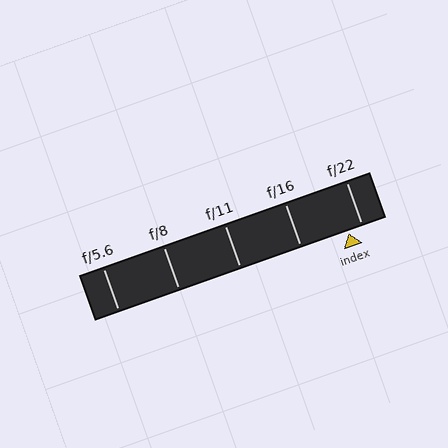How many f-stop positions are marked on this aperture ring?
There are 5 f-stop positions marked.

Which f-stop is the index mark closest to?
The index mark is closest to f/22.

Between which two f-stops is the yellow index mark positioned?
The index mark is between f/16 and f/22.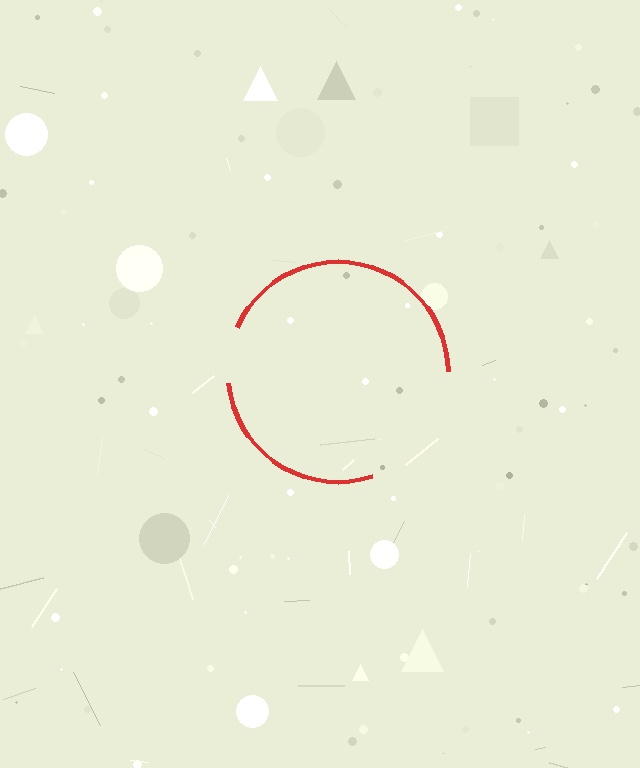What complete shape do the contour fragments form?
The contour fragments form a circle.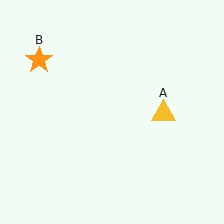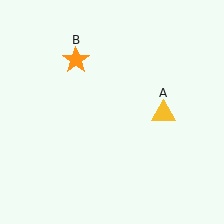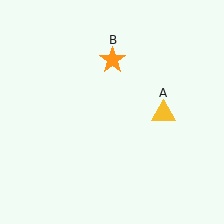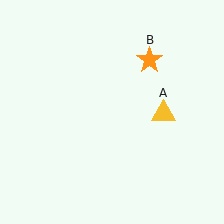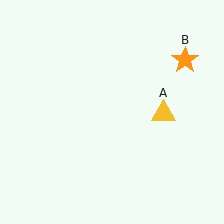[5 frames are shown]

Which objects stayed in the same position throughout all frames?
Yellow triangle (object A) remained stationary.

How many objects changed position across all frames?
1 object changed position: orange star (object B).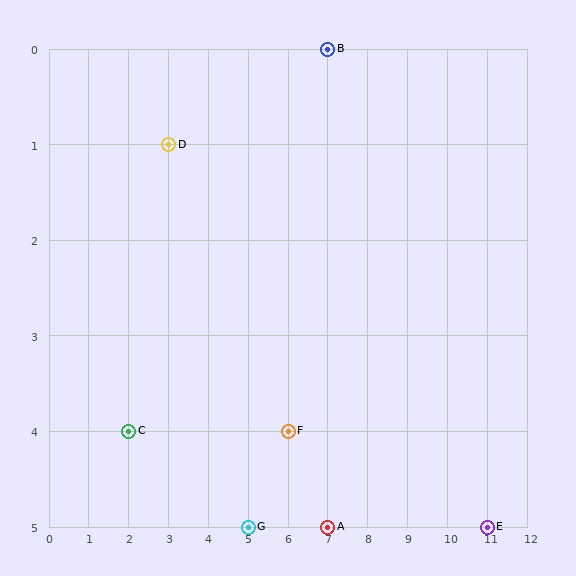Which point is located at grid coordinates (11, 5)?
Point E is at (11, 5).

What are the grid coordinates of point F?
Point F is at grid coordinates (6, 4).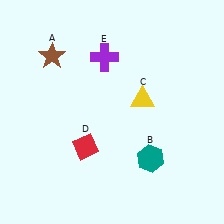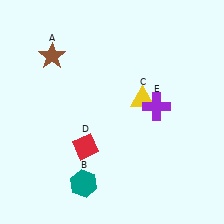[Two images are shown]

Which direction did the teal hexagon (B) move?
The teal hexagon (B) moved left.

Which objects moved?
The objects that moved are: the teal hexagon (B), the purple cross (E).